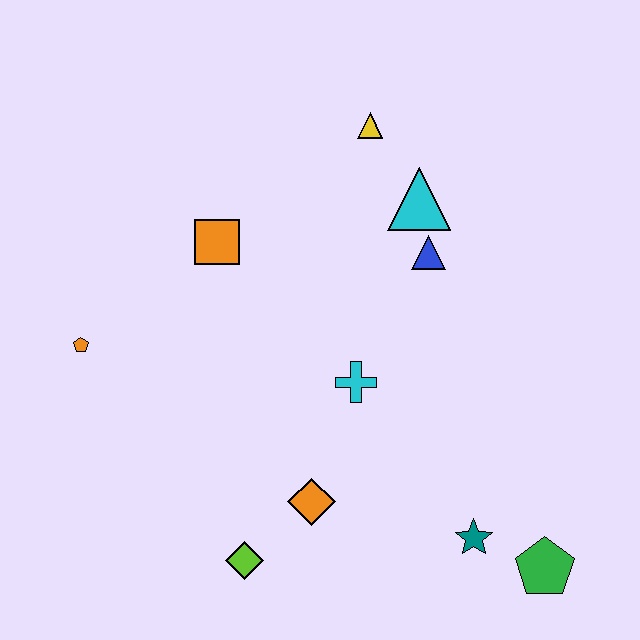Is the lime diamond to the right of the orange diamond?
No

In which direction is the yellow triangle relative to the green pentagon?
The yellow triangle is above the green pentagon.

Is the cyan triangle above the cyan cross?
Yes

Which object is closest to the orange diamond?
The lime diamond is closest to the orange diamond.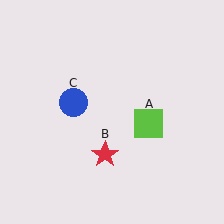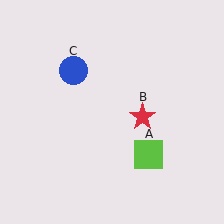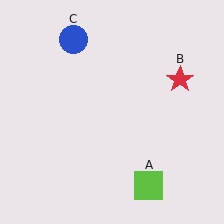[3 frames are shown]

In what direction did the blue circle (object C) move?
The blue circle (object C) moved up.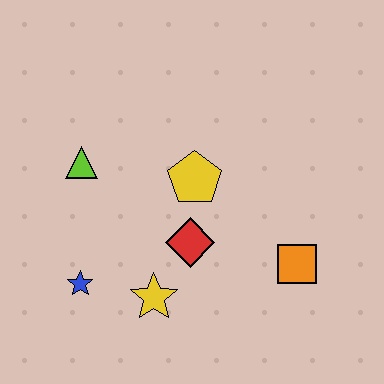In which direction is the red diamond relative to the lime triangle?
The red diamond is to the right of the lime triangle.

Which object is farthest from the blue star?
The orange square is farthest from the blue star.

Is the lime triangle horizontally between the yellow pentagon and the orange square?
No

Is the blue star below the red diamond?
Yes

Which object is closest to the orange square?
The red diamond is closest to the orange square.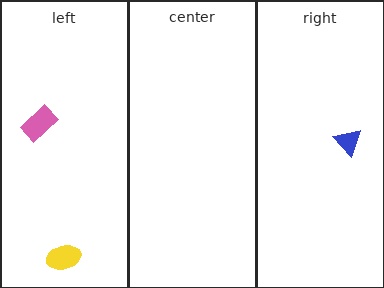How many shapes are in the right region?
1.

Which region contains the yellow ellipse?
The left region.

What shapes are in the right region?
The blue triangle.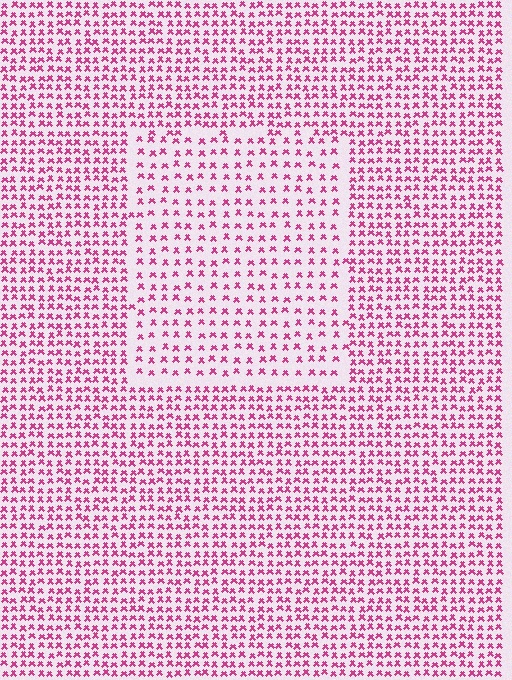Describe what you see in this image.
The image contains small magenta elements arranged at two different densities. A rectangle-shaped region is visible where the elements are less densely packed than the surrounding area.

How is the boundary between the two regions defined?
The boundary is defined by a change in element density (approximately 1.8x ratio). All elements are the same color, size, and shape.